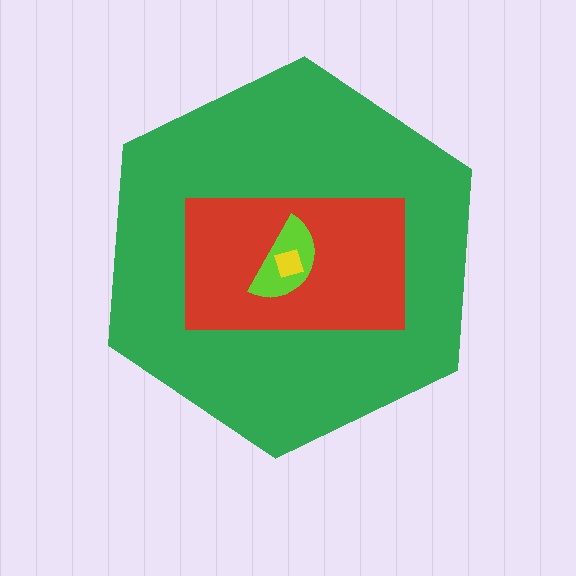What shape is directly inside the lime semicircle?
The yellow diamond.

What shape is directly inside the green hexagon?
The red rectangle.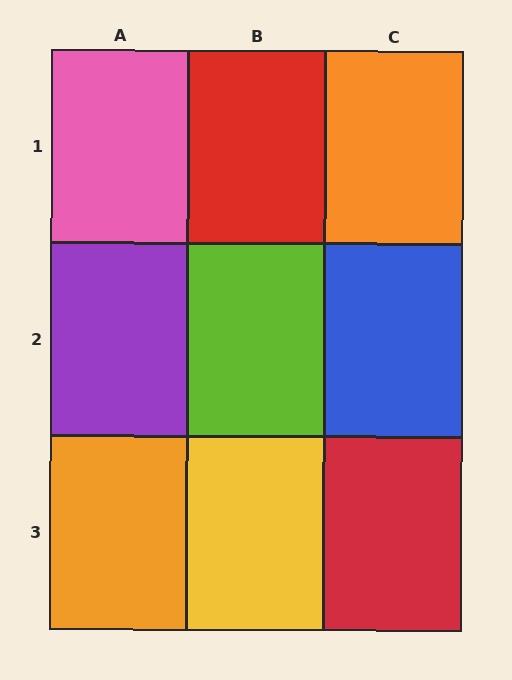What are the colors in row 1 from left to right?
Pink, red, orange.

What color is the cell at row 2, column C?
Blue.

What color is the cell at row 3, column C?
Red.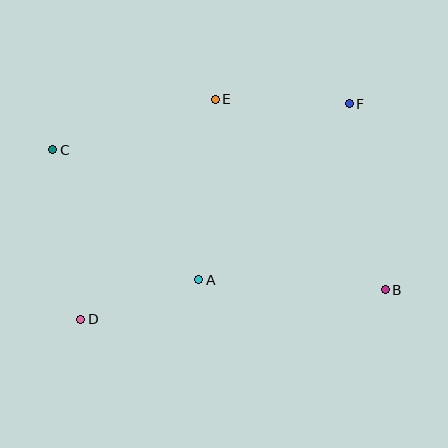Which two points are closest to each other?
Points A and D are closest to each other.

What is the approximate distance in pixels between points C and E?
The distance between C and E is approximately 170 pixels.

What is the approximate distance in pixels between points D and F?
The distance between D and F is approximately 344 pixels.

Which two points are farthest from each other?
Points B and C are farthest from each other.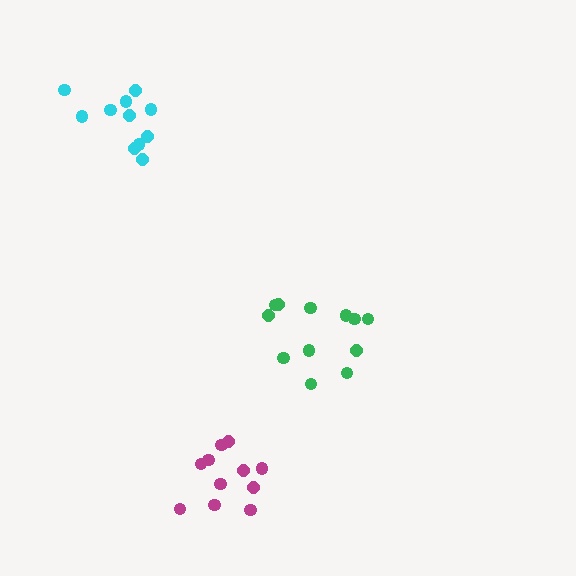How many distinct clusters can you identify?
There are 3 distinct clusters.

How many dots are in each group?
Group 1: 12 dots, Group 2: 11 dots, Group 3: 11 dots (34 total).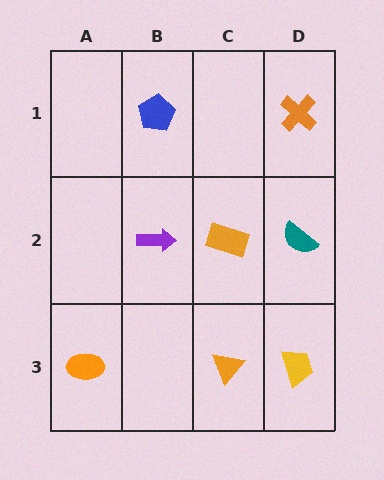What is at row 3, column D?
A yellow trapezoid.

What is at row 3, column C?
An orange triangle.